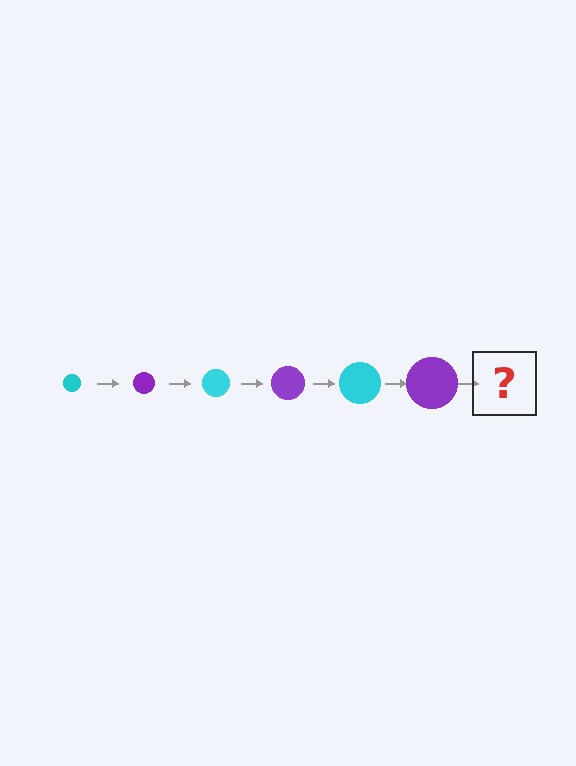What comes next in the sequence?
The next element should be a cyan circle, larger than the previous one.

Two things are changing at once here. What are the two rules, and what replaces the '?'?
The two rules are that the circle grows larger each step and the color cycles through cyan and purple. The '?' should be a cyan circle, larger than the previous one.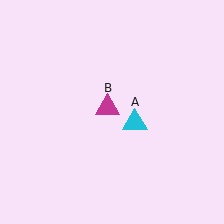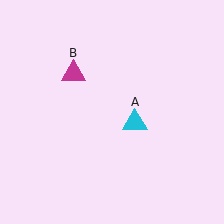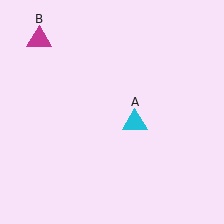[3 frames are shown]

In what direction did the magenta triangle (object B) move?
The magenta triangle (object B) moved up and to the left.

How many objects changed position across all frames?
1 object changed position: magenta triangle (object B).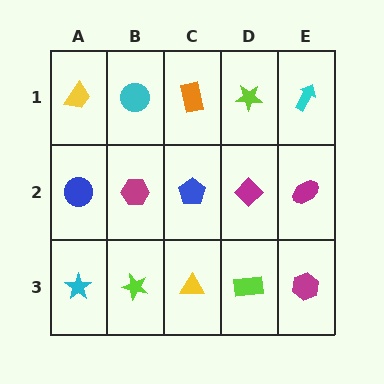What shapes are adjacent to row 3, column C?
A blue pentagon (row 2, column C), a lime star (row 3, column B), a lime rectangle (row 3, column D).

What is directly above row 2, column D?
A lime star.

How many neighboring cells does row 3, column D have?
3.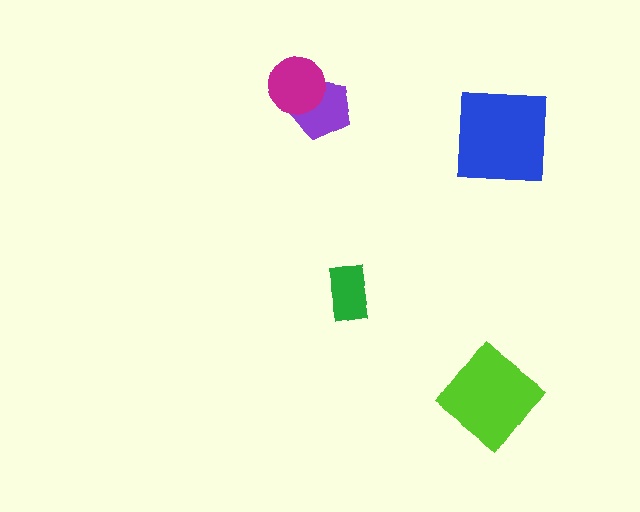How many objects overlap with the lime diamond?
0 objects overlap with the lime diamond.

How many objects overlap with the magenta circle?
1 object overlaps with the magenta circle.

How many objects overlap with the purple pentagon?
1 object overlaps with the purple pentagon.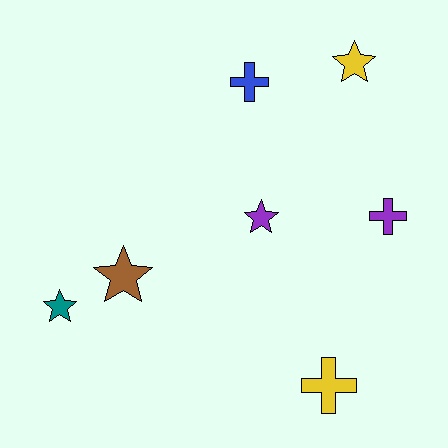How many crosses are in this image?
There are 3 crosses.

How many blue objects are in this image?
There is 1 blue object.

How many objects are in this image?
There are 7 objects.